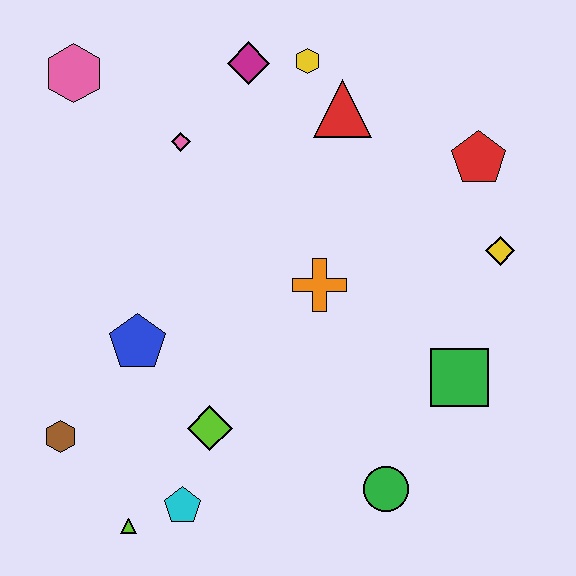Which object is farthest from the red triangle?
The lime triangle is farthest from the red triangle.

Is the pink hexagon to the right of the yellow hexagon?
No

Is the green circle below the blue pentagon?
Yes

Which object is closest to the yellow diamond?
The red pentagon is closest to the yellow diamond.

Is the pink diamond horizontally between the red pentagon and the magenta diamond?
No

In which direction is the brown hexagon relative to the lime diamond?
The brown hexagon is to the left of the lime diamond.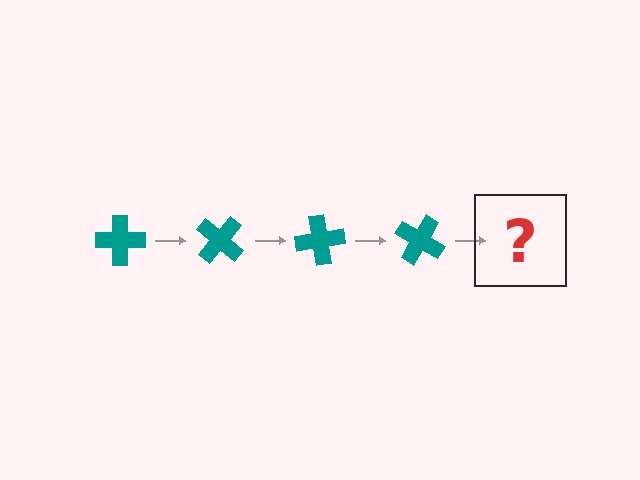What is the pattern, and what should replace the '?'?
The pattern is that the cross rotates 40 degrees each step. The '?' should be a teal cross rotated 160 degrees.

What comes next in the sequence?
The next element should be a teal cross rotated 160 degrees.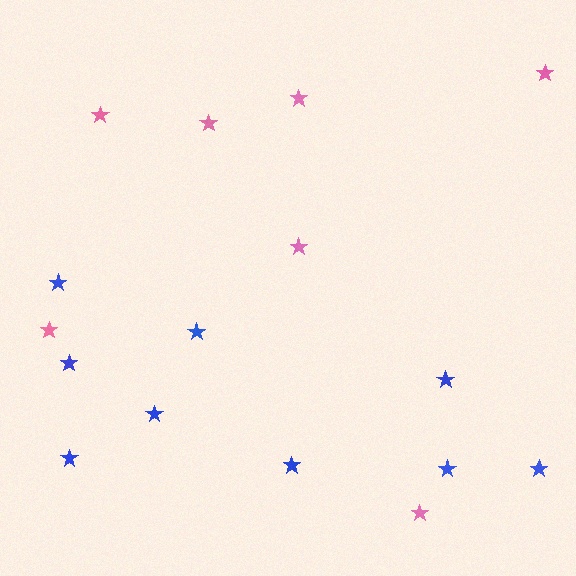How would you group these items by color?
There are 2 groups: one group of pink stars (7) and one group of blue stars (9).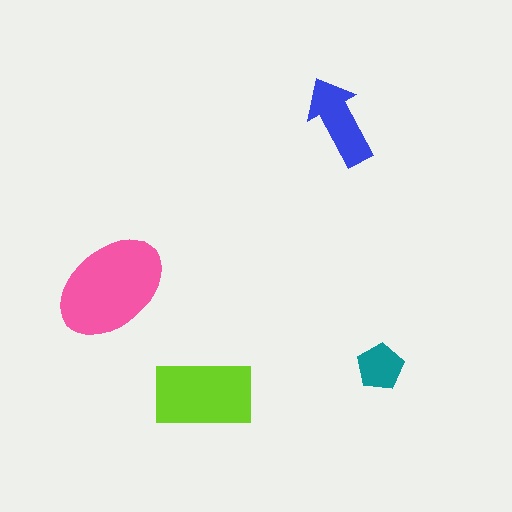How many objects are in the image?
There are 4 objects in the image.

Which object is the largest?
The pink ellipse.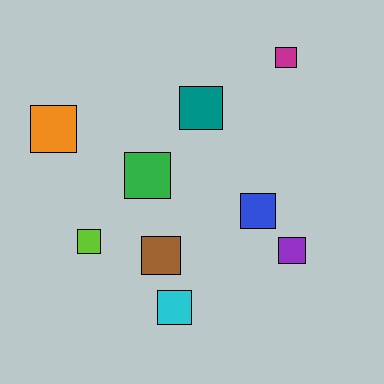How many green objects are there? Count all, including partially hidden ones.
There is 1 green object.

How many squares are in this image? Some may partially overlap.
There are 9 squares.